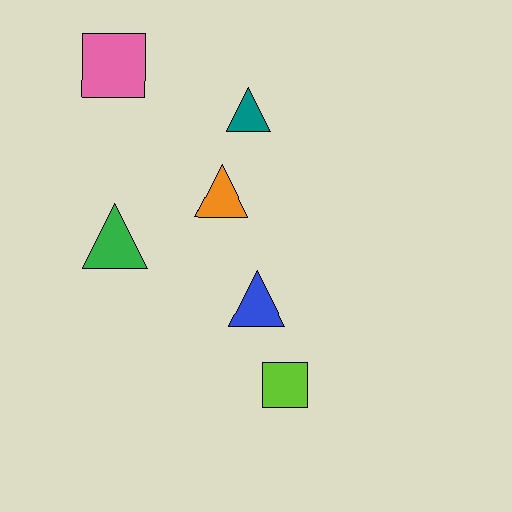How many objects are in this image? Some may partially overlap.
There are 6 objects.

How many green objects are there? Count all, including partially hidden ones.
There is 1 green object.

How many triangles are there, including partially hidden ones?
There are 4 triangles.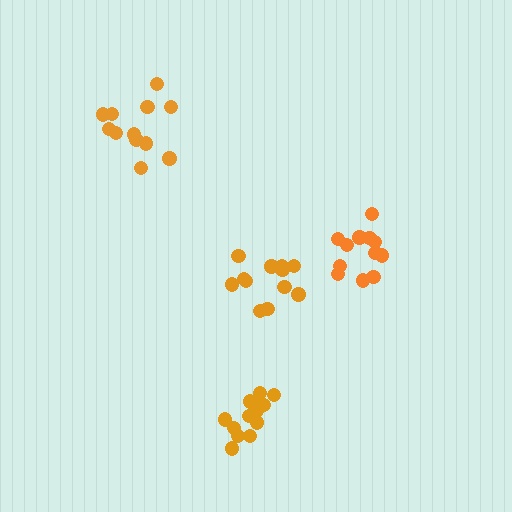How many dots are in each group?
Group 1: 12 dots, Group 2: 13 dots, Group 3: 13 dots, Group 4: 12 dots (50 total).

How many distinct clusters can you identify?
There are 4 distinct clusters.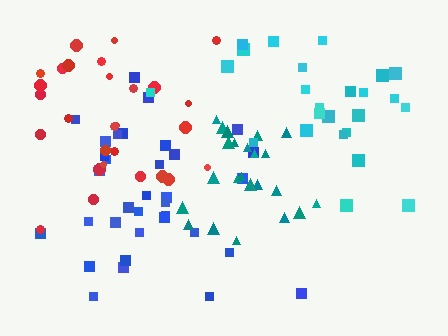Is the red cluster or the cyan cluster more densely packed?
Red.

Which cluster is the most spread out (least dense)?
Cyan.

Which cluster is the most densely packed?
Teal.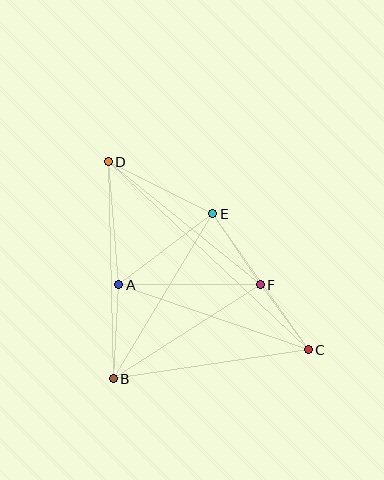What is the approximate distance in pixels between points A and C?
The distance between A and C is approximately 200 pixels.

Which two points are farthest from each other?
Points C and D are farthest from each other.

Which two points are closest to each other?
Points C and F are closest to each other.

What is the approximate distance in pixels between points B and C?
The distance between B and C is approximately 197 pixels.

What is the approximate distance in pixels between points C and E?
The distance between C and E is approximately 166 pixels.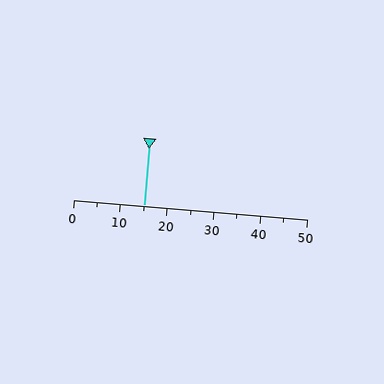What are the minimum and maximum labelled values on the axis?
The axis runs from 0 to 50.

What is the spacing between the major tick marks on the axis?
The major ticks are spaced 10 apart.